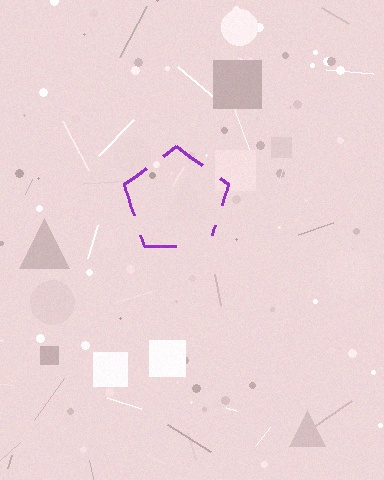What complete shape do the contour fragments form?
The contour fragments form a pentagon.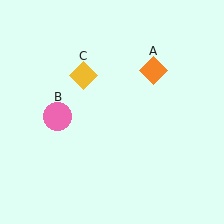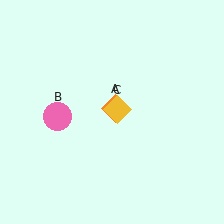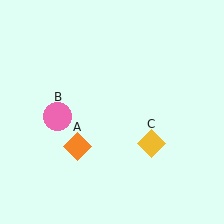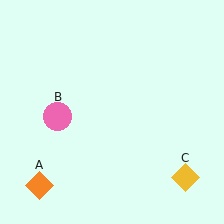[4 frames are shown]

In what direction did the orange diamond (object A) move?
The orange diamond (object A) moved down and to the left.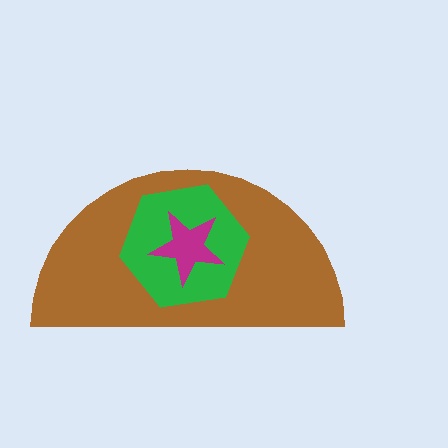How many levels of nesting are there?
3.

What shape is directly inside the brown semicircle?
The green hexagon.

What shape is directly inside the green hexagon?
The magenta star.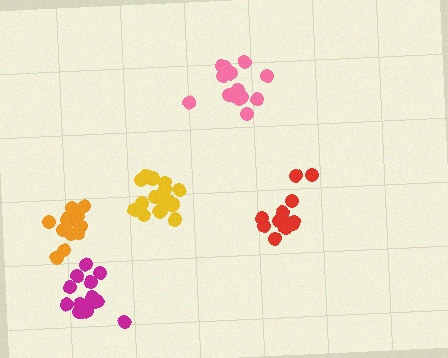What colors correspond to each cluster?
The clusters are colored: yellow, magenta, orange, pink, red.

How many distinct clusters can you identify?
There are 5 distinct clusters.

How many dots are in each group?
Group 1: 17 dots, Group 2: 15 dots, Group 3: 12 dots, Group 4: 14 dots, Group 5: 12 dots (70 total).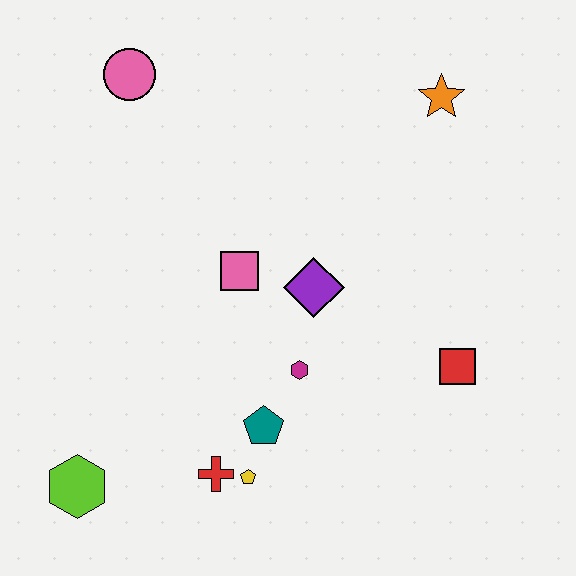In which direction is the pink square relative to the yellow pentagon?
The pink square is above the yellow pentagon.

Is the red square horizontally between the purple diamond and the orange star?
No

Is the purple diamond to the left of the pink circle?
No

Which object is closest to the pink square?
The purple diamond is closest to the pink square.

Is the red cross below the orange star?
Yes